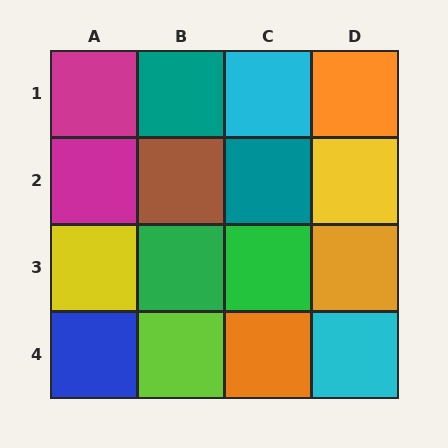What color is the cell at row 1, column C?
Cyan.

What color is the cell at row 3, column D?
Orange.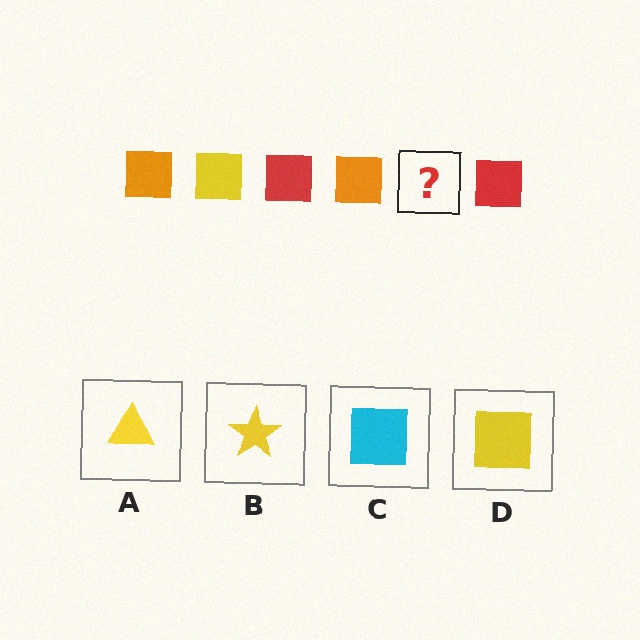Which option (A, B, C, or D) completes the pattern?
D.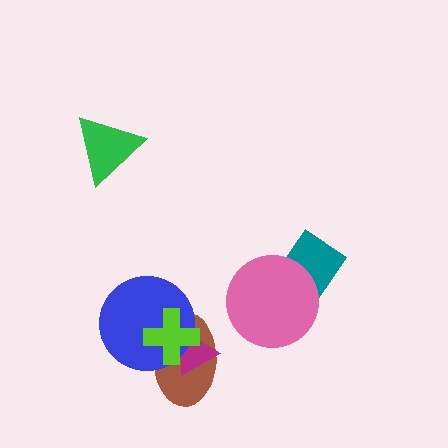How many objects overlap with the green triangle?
0 objects overlap with the green triangle.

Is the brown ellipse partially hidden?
Yes, it is partially covered by another shape.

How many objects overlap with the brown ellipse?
3 objects overlap with the brown ellipse.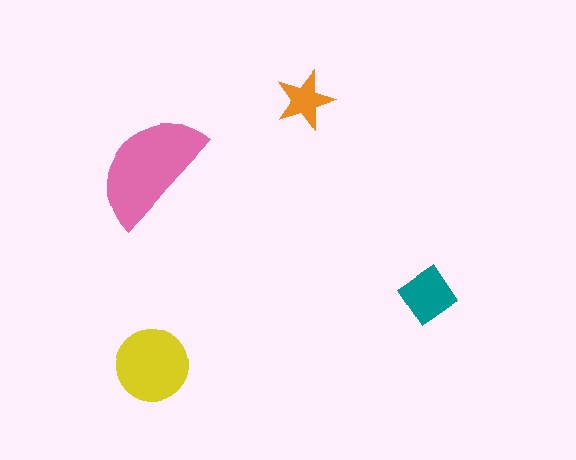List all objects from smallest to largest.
The orange star, the teal diamond, the yellow circle, the pink semicircle.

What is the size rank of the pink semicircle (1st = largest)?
1st.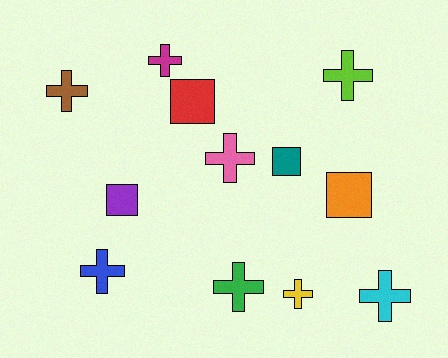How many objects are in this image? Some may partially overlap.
There are 12 objects.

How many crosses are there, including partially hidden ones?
There are 8 crosses.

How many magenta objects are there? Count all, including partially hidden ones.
There is 1 magenta object.